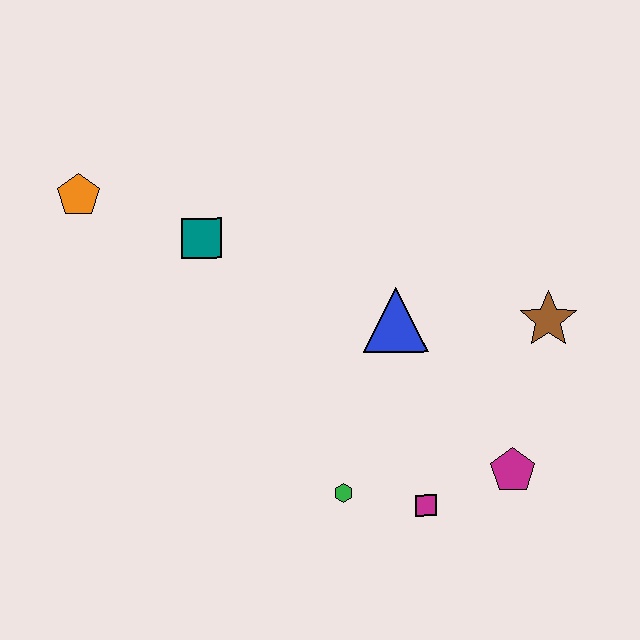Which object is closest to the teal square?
The orange pentagon is closest to the teal square.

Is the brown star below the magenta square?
No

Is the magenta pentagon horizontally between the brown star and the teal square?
Yes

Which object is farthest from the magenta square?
The orange pentagon is farthest from the magenta square.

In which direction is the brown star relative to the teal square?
The brown star is to the right of the teal square.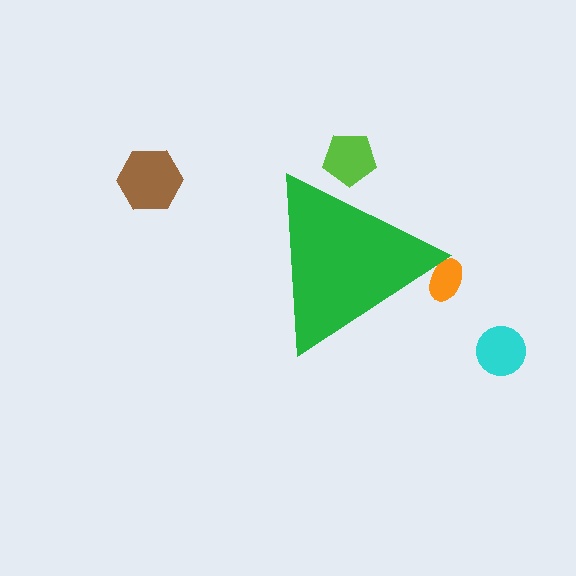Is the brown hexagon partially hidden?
No, the brown hexagon is fully visible.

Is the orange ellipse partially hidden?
Yes, the orange ellipse is partially hidden behind the green triangle.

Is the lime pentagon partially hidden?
Yes, the lime pentagon is partially hidden behind the green triangle.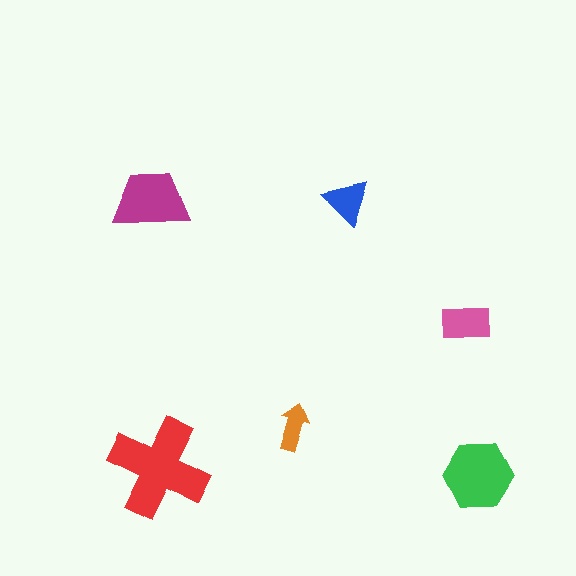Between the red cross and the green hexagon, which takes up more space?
The red cross.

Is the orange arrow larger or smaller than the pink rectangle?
Smaller.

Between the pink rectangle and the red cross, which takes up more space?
The red cross.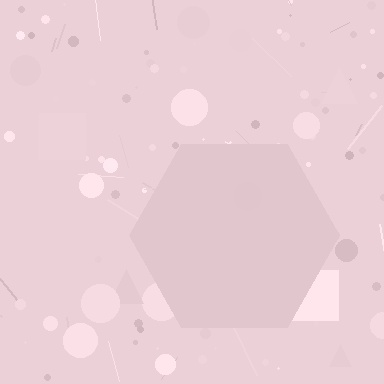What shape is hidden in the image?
A hexagon is hidden in the image.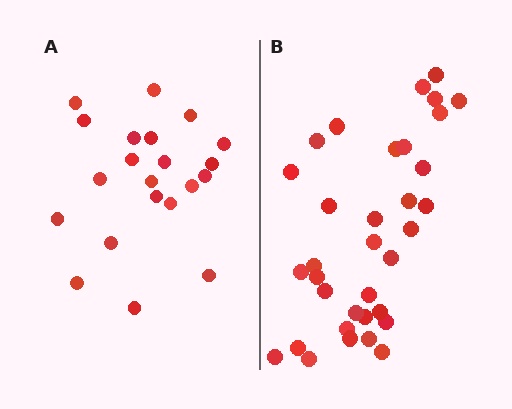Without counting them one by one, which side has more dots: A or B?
Region B (the right region) has more dots.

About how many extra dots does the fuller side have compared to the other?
Region B has approximately 15 more dots than region A.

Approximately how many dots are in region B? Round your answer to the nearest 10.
About 30 dots. (The exact count is 34, which rounds to 30.)